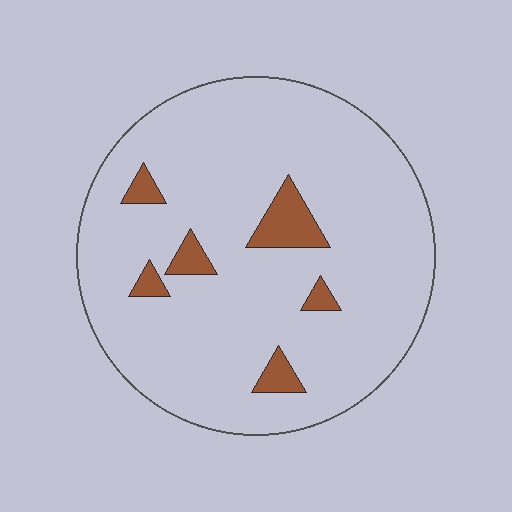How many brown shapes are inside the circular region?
6.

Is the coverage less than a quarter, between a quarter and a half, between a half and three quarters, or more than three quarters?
Less than a quarter.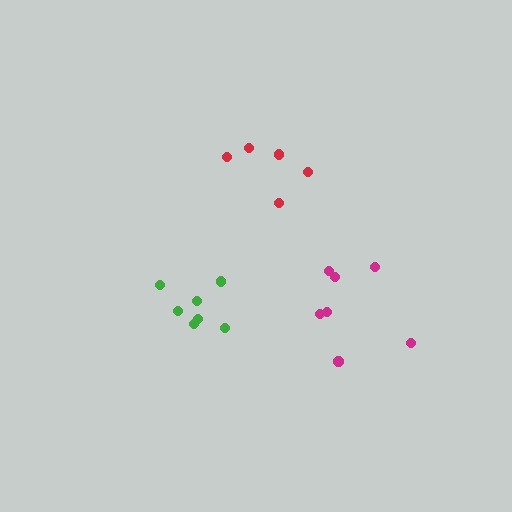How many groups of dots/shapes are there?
There are 3 groups.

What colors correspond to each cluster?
The clusters are colored: green, red, magenta.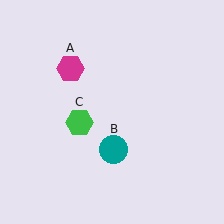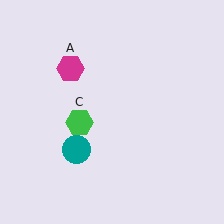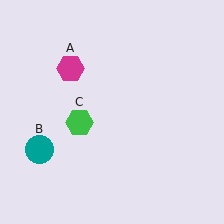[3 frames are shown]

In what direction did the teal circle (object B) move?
The teal circle (object B) moved left.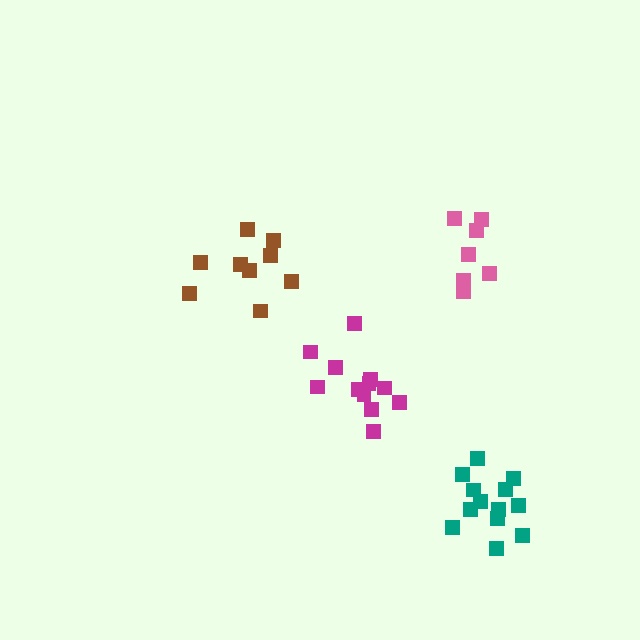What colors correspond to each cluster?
The clusters are colored: magenta, teal, brown, pink.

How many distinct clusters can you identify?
There are 4 distinct clusters.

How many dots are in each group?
Group 1: 12 dots, Group 2: 13 dots, Group 3: 9 dots, Group 4: 7 dots (41 total).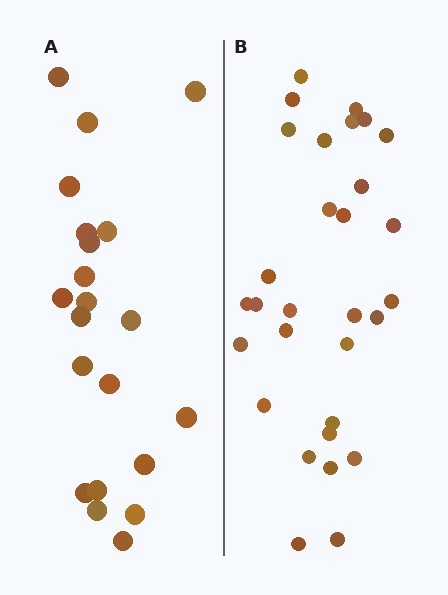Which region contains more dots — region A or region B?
Region B (the right region) has more dots.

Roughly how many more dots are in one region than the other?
Region B has roughly 8 or so more dots than region A.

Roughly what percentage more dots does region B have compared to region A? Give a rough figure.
About 45% more.